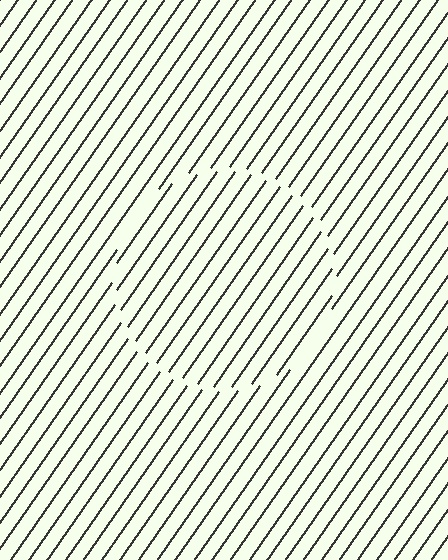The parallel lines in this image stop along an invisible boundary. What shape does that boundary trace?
An illusory circle. The interior of the shape contains the same grating, shifted by half a period — the contour is defined by the phase discontinuity where line-ends from the inner and outer gratings abut.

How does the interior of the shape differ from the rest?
The interior of the shape contains the same grating, shifted by half a period — the contour is defined by the phase discontinuity where line-ends from the inner and outer gratings abut.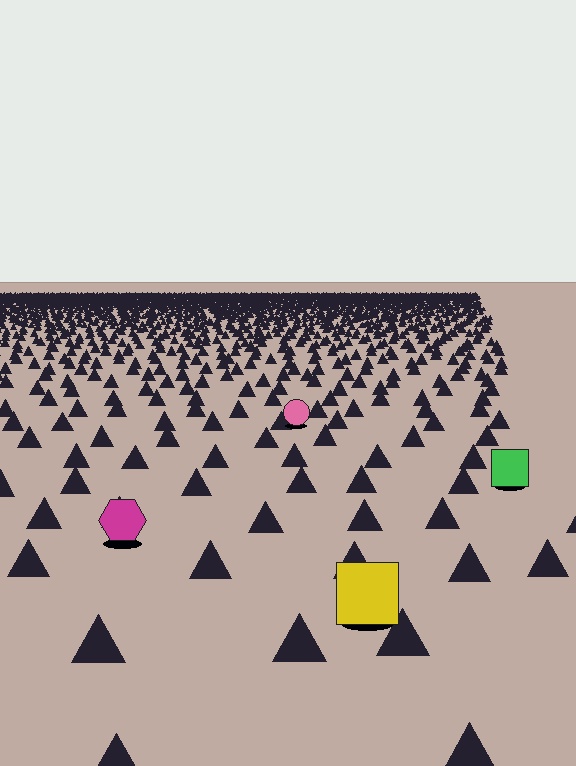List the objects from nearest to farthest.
From nearest to farthest: the yellow square, the magenta hexagon, the green square, the pink circle.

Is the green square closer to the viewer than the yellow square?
No. The yellow square is closer — you can tell from the texture gradient: the ground texture is coarser near it.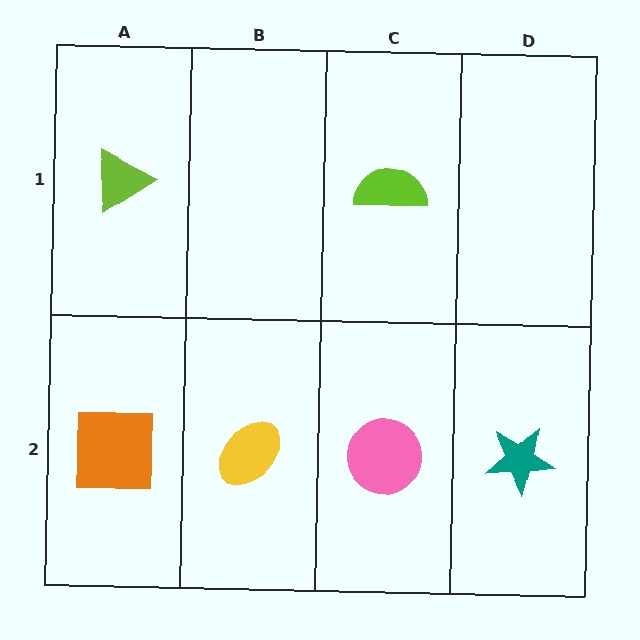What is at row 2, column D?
A teal star.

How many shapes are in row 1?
2 shapes.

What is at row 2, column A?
An orange square.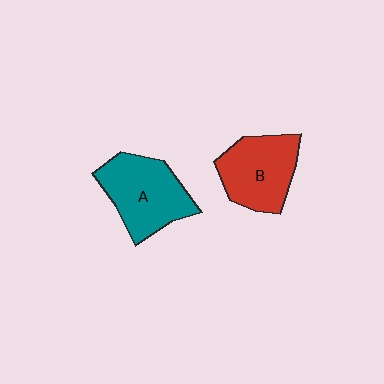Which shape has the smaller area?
Shape B (red).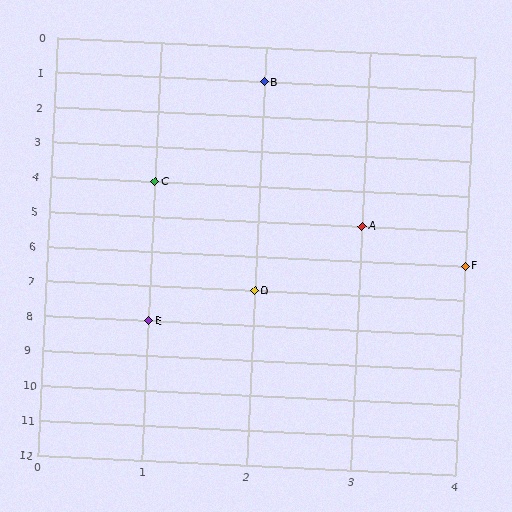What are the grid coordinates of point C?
Point C is at grid coordinates (1, 4).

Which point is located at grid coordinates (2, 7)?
Point D is at (2, 7).